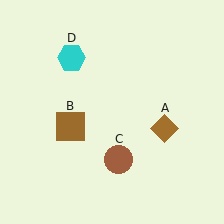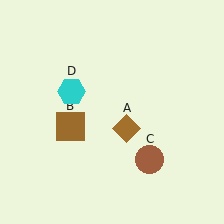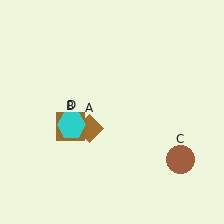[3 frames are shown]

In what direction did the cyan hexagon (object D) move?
The cyan hexagon (object D) moved down.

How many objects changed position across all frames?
3 objects changed position: brown diamond (object A), brown circle (object C), cyan hexagon (object D).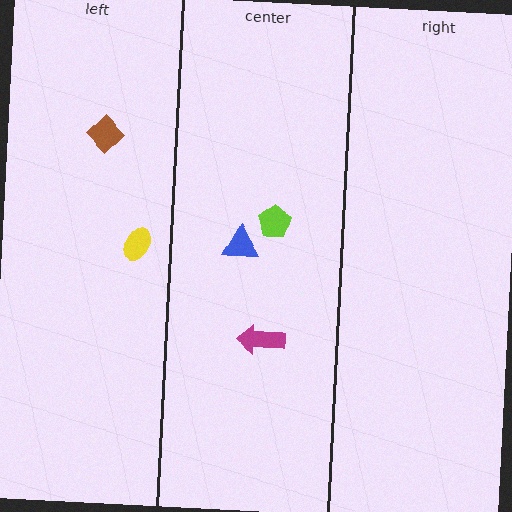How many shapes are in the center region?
3.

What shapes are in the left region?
The yellow ellipse, the brown diamond.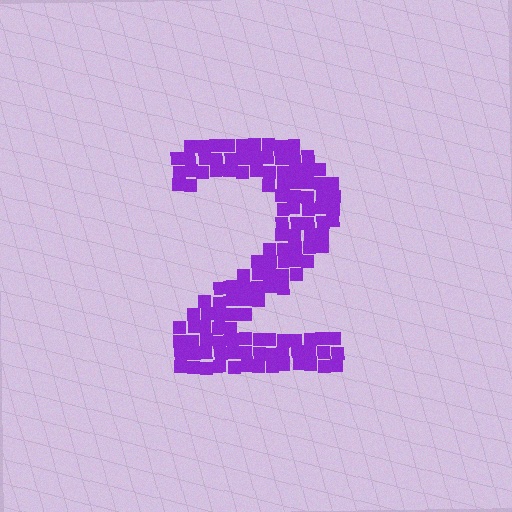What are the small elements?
The small elements are squares.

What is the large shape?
The large shape is the digit 2.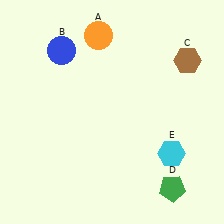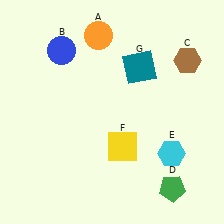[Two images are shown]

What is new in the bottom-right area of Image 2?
A yellow square (F) was added in the bottom-right area of Image 2.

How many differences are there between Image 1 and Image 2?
There are 2 differences between the two images.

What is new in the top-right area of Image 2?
A teal square (G) was added in the top-right area of Image 2.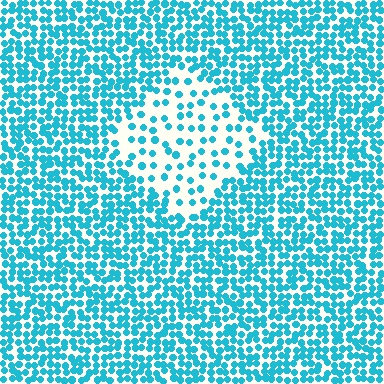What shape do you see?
I see a diamond.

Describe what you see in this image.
The image contains small cyan elements arranged at two different densities. A diamond-shaped region is visible where the elements are less densely packed than the surrounding area.